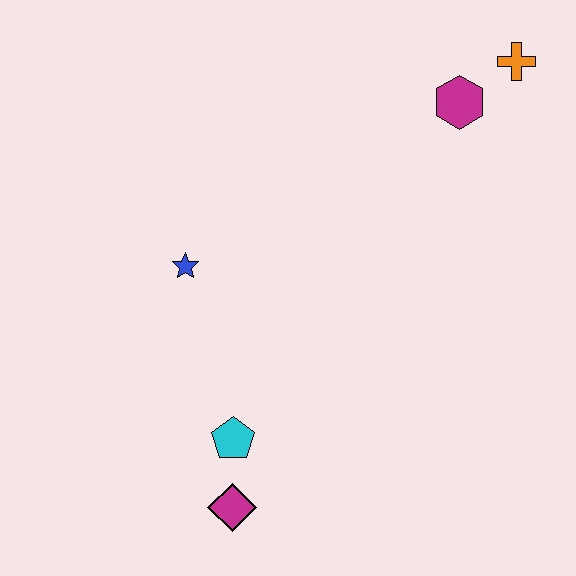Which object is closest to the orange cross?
The magenta hexagon is closest to the orange cross.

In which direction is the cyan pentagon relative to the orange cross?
The cyan pentagon is below the orange cross.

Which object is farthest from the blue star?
The orange cross is farthest from the blue star.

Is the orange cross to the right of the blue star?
Yes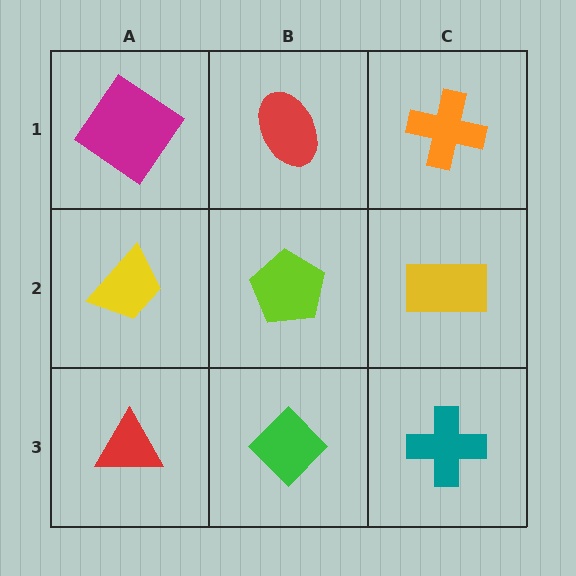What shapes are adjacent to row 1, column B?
A lime pentagon (row 2, column B), a magenta diamond (row 1, column A), an orange cross (row 1, column C).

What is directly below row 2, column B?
A green diamond.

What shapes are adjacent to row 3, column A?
A yellow trapezoid (row 2, column A), a green diamond (row 3, column B).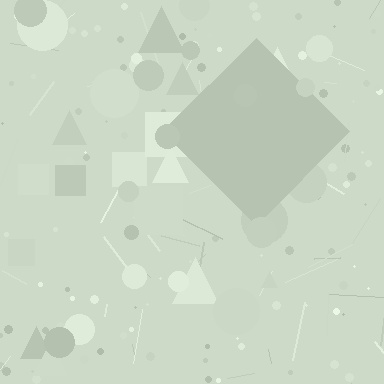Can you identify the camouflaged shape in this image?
The camouflaged shape is a diamond.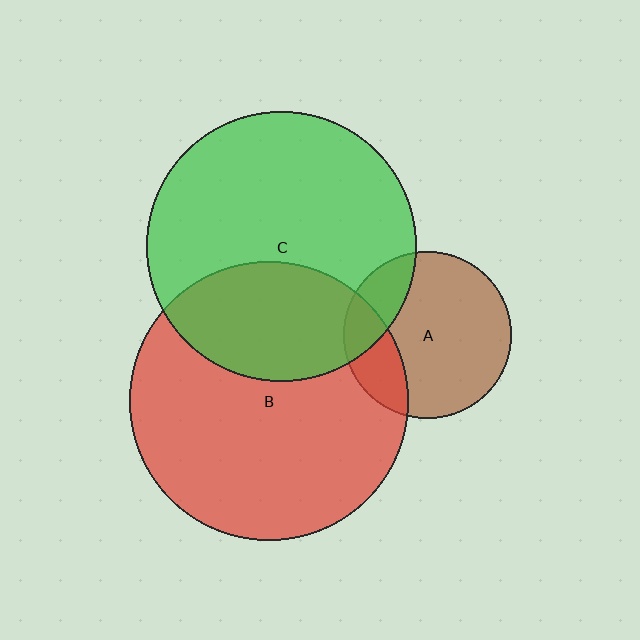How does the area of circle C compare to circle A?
Approximately 2.6 times.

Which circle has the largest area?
Circle B (red).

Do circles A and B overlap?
Yes.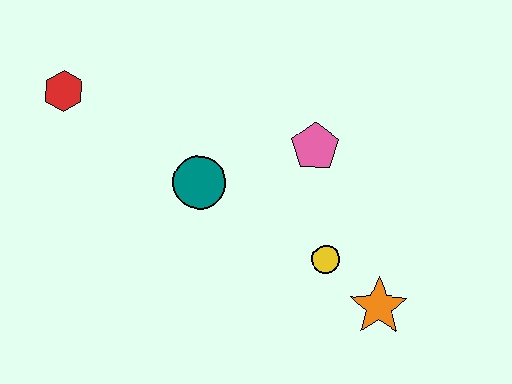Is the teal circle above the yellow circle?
Yes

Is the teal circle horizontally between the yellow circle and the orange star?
No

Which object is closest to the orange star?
The yellow circle is closest to the orange star.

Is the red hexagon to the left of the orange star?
Yes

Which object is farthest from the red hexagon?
The orange star is farthest from the red hexagon.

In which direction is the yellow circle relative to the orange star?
The yellow circle is to the left of the orange star.